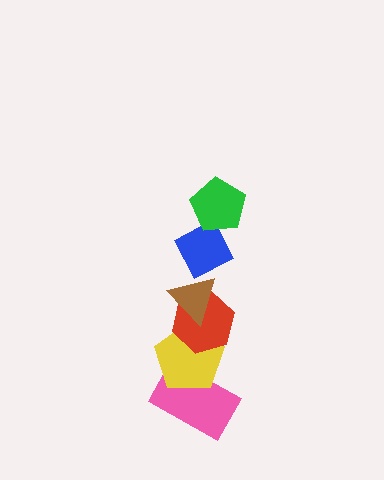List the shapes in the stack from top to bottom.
From top to bottom: the green pentagon, the blue diamond, the brown triangle, the red hexagon, the yellow pentagon, the pink rectangle.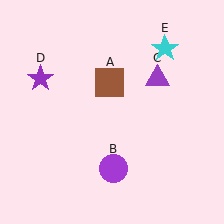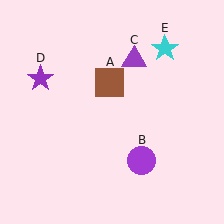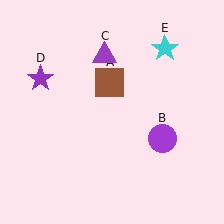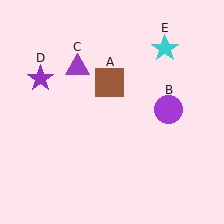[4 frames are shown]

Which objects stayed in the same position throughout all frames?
Brown square (object A) and purple star (object D) and cyan star (object E) remained stationary.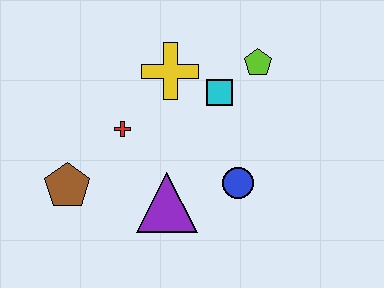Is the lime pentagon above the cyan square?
Yes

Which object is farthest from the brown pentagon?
The lime pentagon is farthest from the brown pentagon.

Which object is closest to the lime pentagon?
The cyan square is closest to the lime pentagon.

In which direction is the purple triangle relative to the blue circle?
The purple triangle is to the left of the blue circle.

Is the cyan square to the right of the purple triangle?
Yes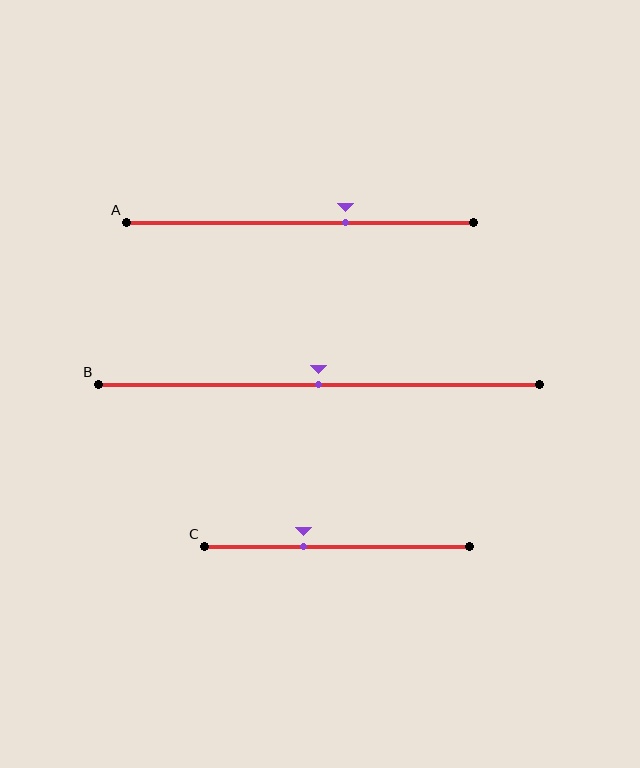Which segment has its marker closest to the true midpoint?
Segment B has its marker closest to the true midpoint.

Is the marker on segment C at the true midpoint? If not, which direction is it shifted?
No, the marker on segment C is shifted to the left by about 13% of the segment length.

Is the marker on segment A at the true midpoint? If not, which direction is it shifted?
No, the marker on segment A is shifted to the right by about 13% of the segment length.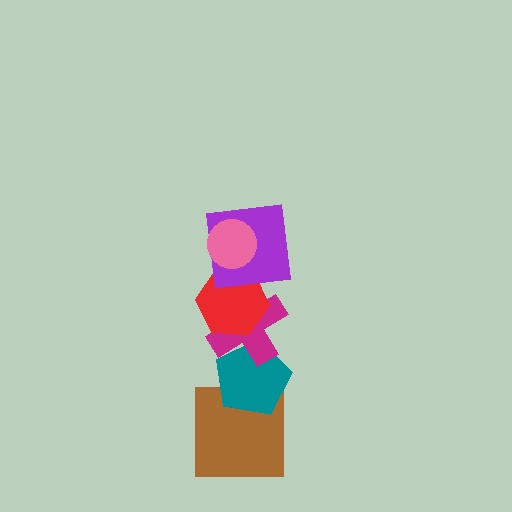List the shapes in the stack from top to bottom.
From top to bottom: the pink circle, the purple square, the red hexagon, the magenta cross, the teal pentagon, the brown square.